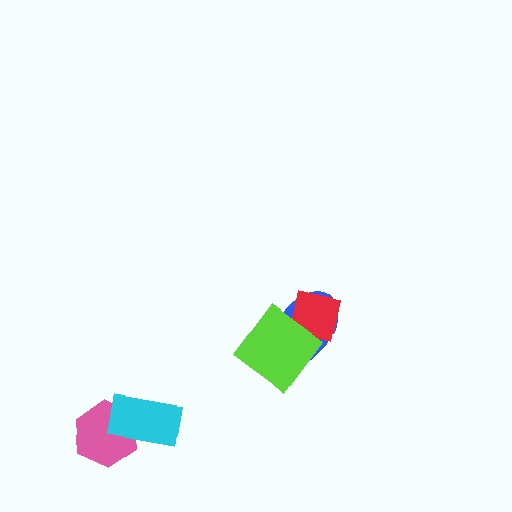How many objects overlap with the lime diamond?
2 objects overlap with the lime diamond.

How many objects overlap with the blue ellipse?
2 objects overlap with the blue ellipse.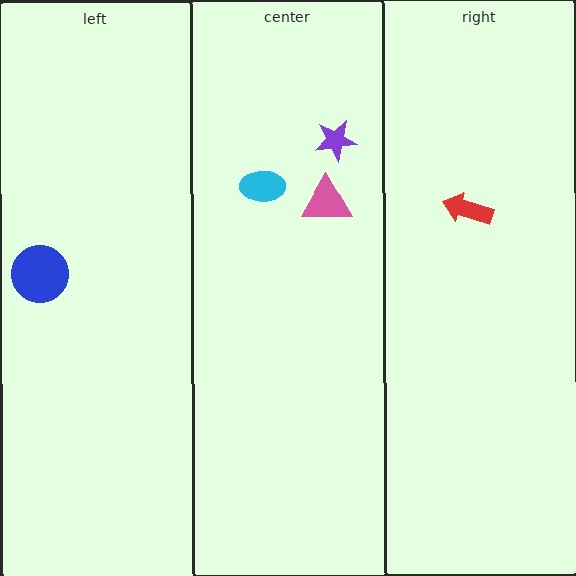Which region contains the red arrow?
The right region.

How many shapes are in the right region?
1.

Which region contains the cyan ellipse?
The center region.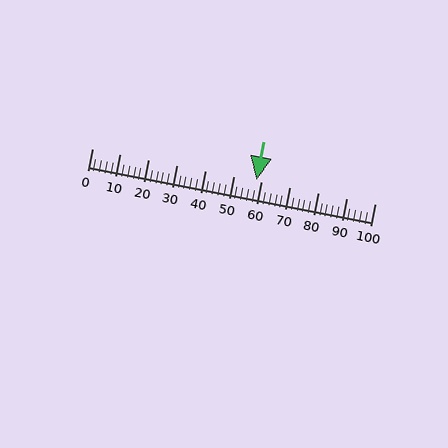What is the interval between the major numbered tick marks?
The major tick marks are spaced 10 units apart.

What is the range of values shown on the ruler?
The ruler shows values from 0 to 100.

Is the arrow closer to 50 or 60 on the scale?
The arrow is closer to 60.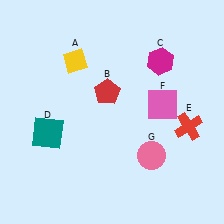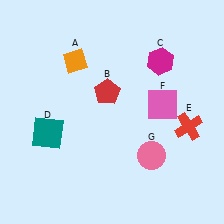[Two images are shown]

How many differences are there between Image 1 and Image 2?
There is 1 difference between the two images.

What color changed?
The diamond (A) changed from yellow in Image 1 to orange in Image 2.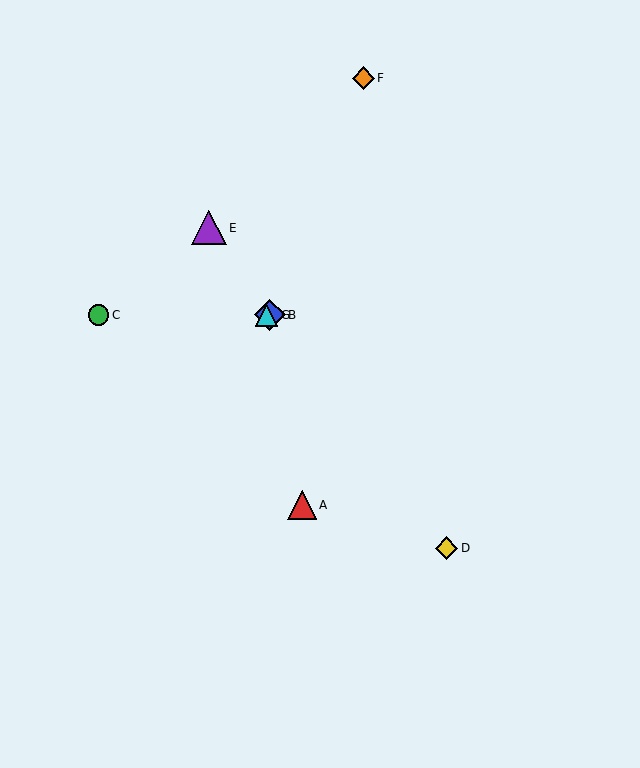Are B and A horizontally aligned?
No, B is at y≈315 and A is at y≈505.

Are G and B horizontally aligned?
Yes, both are at y≈315.